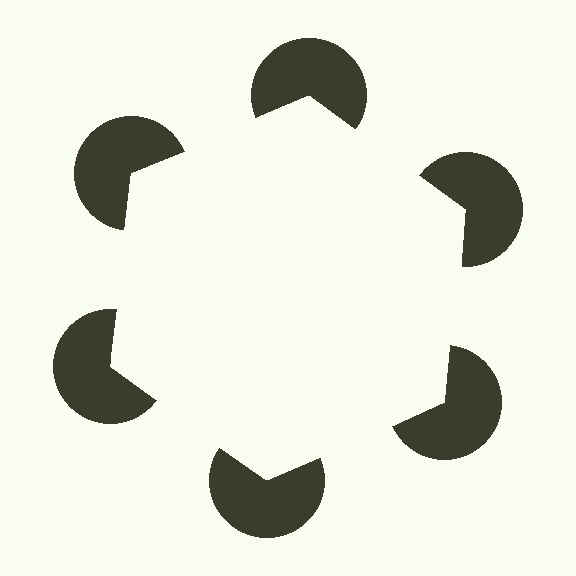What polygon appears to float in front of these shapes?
An illusory hexagon — its edges are inferred from the aligned wedge cuts in the pac-man discs, not physically drawn.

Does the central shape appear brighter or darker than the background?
It typically appears slightly brighter than the background, even though no actual brightness change is drawn.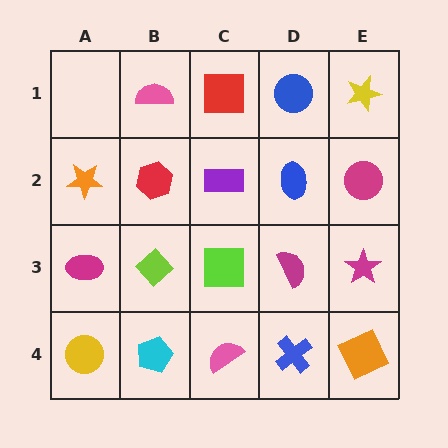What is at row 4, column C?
A pink semicircle.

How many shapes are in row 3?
5 shapes.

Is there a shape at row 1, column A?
No, that cell is empty.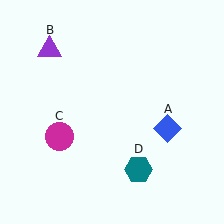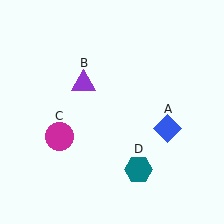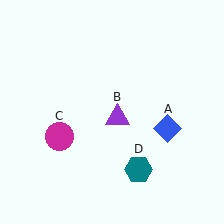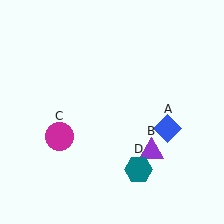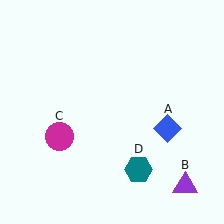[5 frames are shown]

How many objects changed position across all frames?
1 object changed position: purple triangle (object B).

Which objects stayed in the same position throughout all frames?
Blue diamond (object A) and magenta circle (object C) and teal hexagon (object D) remained stationary.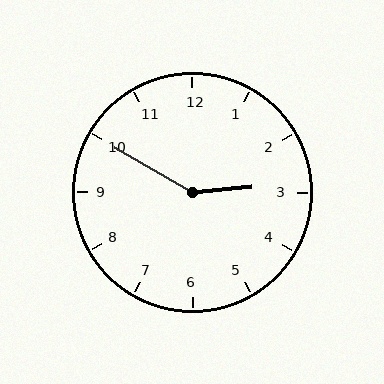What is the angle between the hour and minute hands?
Approximately 145 degrees.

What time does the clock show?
2:50.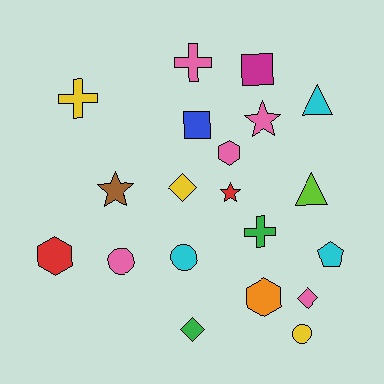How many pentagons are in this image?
There is 1 pentagon.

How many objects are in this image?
There are 20 objects.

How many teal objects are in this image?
There are no teal objects.